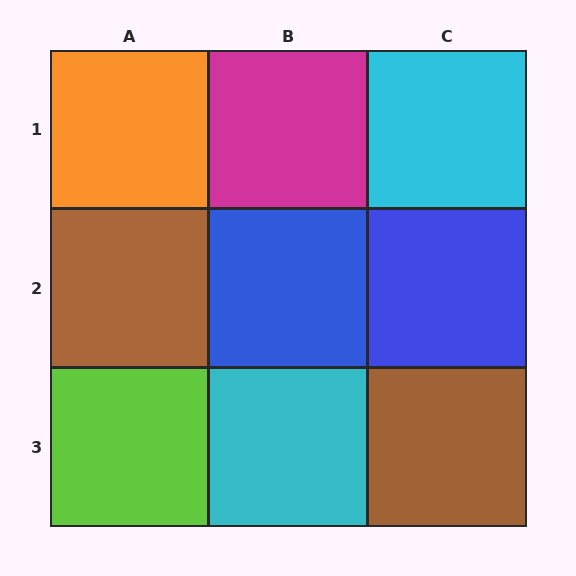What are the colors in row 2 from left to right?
Brown, blue, blue.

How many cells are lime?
1 cell is lime.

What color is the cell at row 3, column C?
Brown.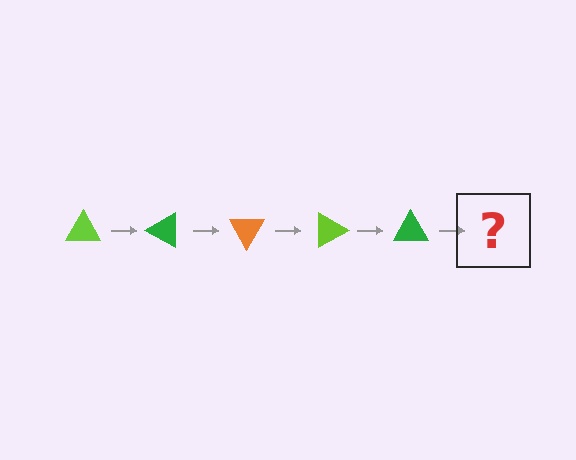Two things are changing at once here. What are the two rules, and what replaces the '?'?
The two rules are that it rotates 30 degrees each step and the color cycles through lime, green, and orange. The '?' should be an orange triangle, rotated 150 degrees from the start.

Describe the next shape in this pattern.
It should be an orange triangle, rotated 150 degrees from the start.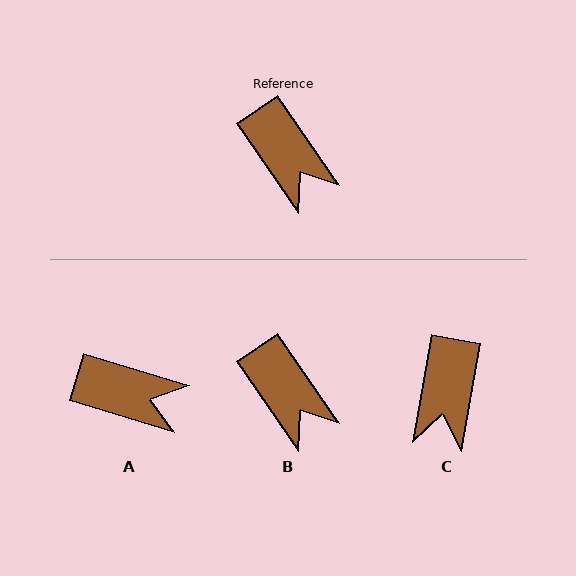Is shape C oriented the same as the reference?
No, it is off by about 45 degrees.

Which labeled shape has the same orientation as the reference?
B.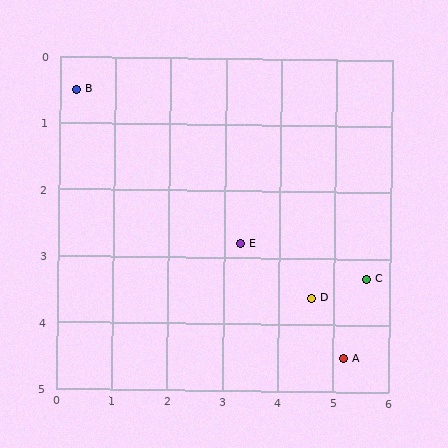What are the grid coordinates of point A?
Point A is at approximately (5.2, 4.5).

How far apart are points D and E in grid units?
Points D and E are about 1.5 grid units apart.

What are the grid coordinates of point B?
Point B is at approximately (0.3, 0.5).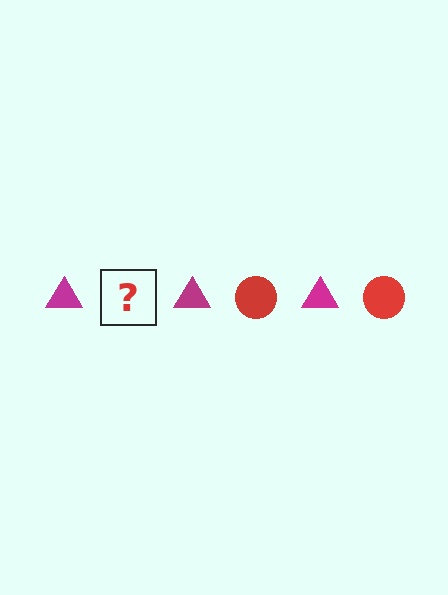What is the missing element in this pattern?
The missing element is a red circle.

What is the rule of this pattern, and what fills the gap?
The rule is that the pattern alternates between magenta triangle and red circle. The gap should be filled with a red circle.